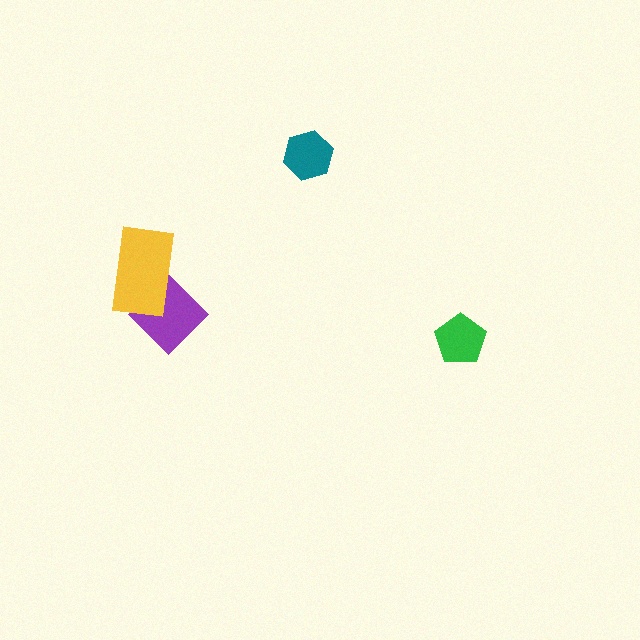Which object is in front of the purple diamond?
The yellow rectangle is in front of the purple diamond.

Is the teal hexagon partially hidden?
No, no other shape covers it.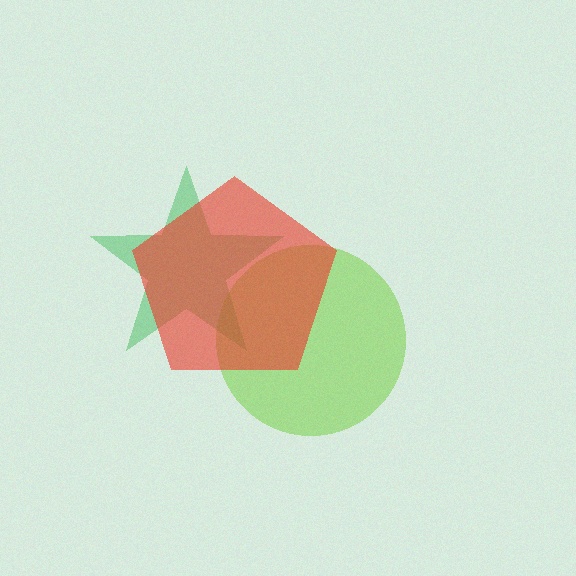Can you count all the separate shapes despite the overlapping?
Yes, there are 3 separate shapes.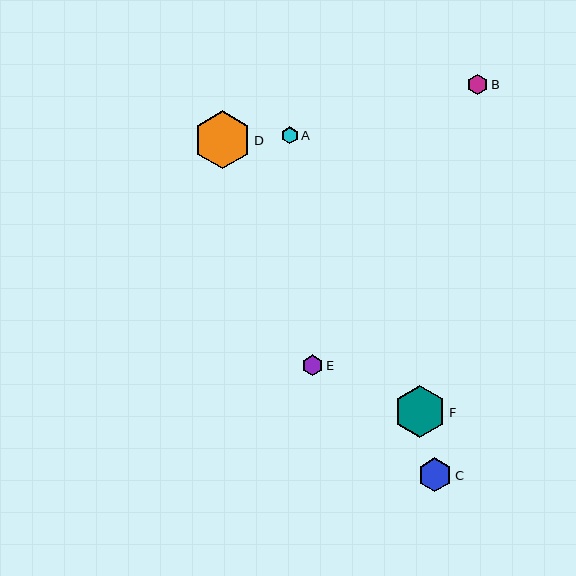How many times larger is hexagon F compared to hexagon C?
Hexagon F is approximately 1.5 times the size of hexagon C.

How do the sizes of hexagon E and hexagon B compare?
Hexagon E and hexagon B are approximately the same size.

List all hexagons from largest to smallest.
From largest to smallest: D, F, C, E, B, A.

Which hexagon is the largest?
Hexagon D is the largest with a size of approximately 58 pixels.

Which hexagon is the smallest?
Hexagon A is the smallest with a size of approximately 17 pixels.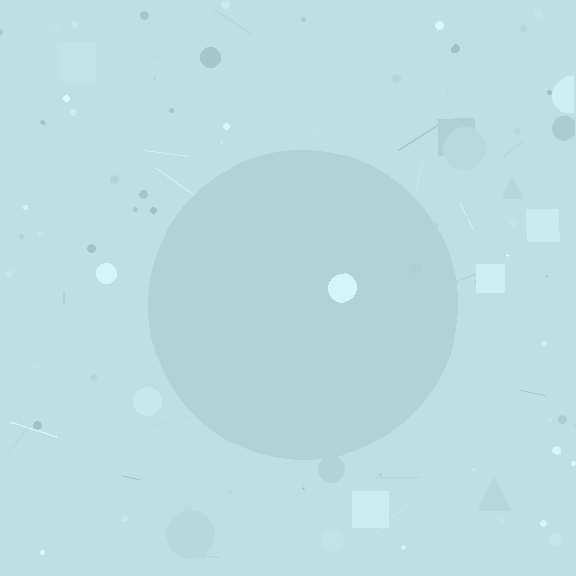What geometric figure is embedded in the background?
A circle is embedded in the background.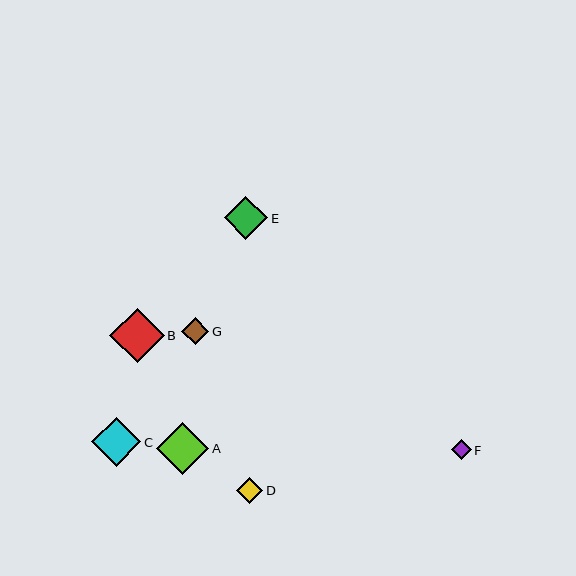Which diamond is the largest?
Diamond B is the largest with a size of approximately 55 pixels.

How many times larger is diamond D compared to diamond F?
Diamond D is approximately 1.3 times the size of diamond F.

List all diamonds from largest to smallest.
From largest to smallest: B, A, C, E, G, D, F.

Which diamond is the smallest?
Diamond F is the smallest with a size of approximately 20 pixels.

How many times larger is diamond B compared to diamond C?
Diamond B is approximately 1.1 times the size of diamond C.